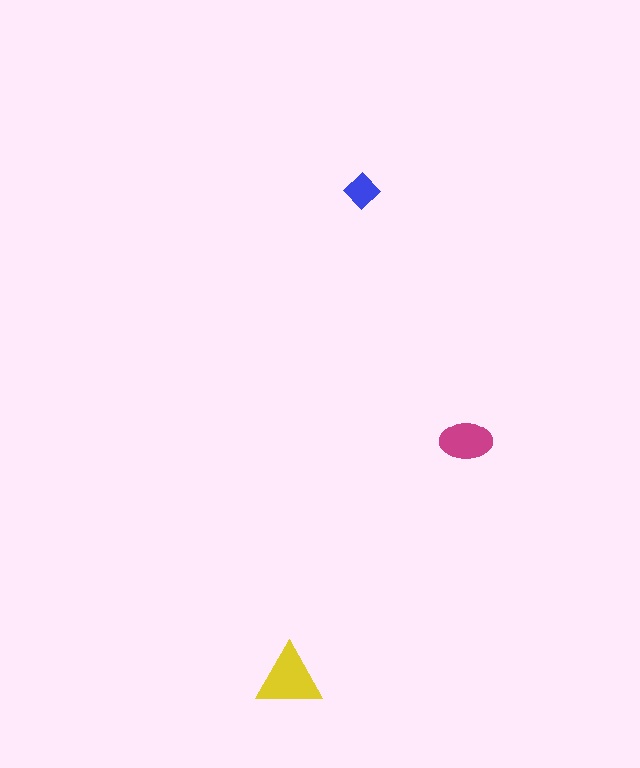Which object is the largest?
The yellow triangle.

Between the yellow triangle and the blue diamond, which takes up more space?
The yellow triangle.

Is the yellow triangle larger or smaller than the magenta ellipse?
Larger.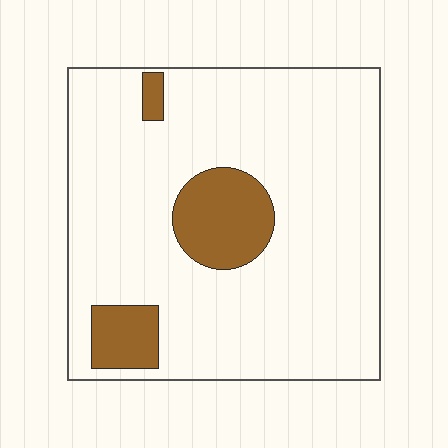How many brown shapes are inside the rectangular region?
3.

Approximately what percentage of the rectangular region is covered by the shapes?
Approximately 15%.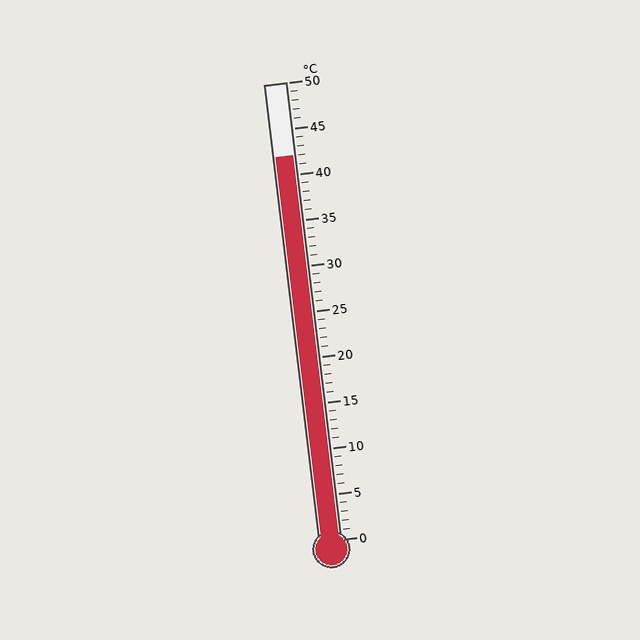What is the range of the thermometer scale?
The thermometer scale ranges from 0°C to 50°C.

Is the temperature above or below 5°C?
The temperature is above 5°C.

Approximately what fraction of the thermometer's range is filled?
The thermometer is filled to approximately 85% of its range.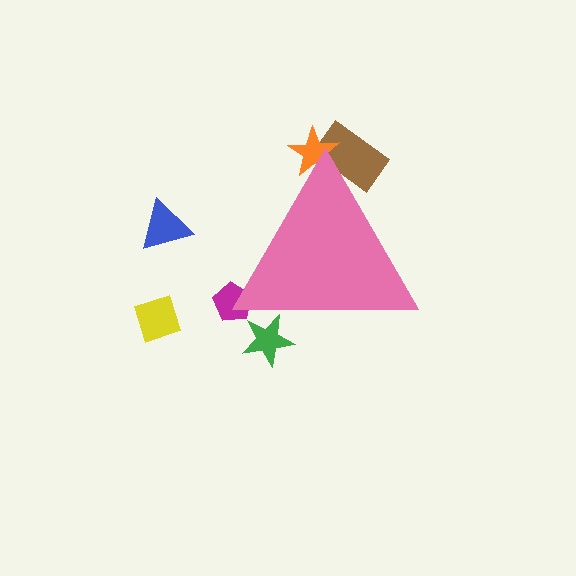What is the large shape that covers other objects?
A pink triangle.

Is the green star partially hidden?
Yes, the green star is partially hidden behind the pink triangle.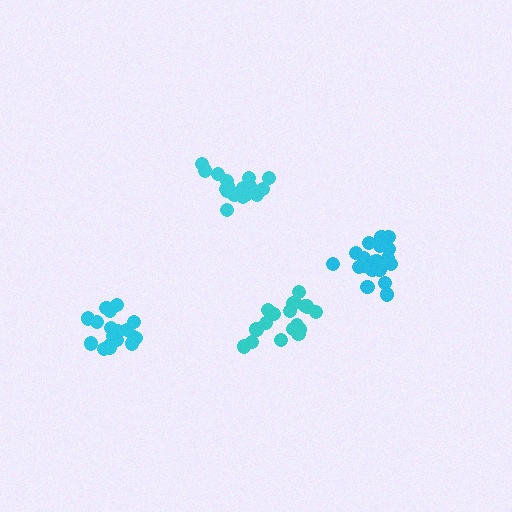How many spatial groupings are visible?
There are 4 spatial groupings.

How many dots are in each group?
Group 1: 18 dots, Group 2: 19 dots, Group 3: 20 dots, Group 4: 19 dots (76 total).